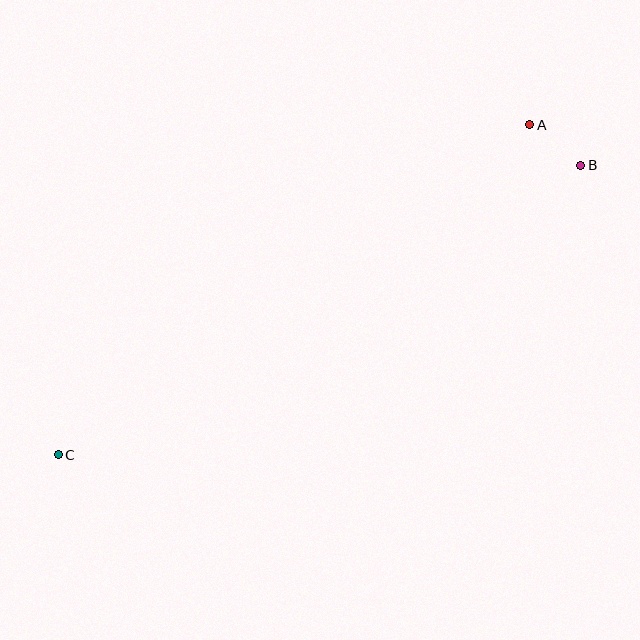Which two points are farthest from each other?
Points B and C are farthest from each other.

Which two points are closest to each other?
Points A and B are closest to each other.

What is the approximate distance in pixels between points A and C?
The distance between A and C is approximately 575 pixels.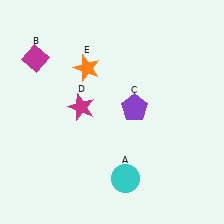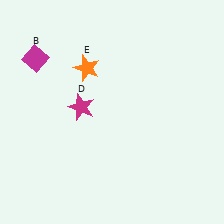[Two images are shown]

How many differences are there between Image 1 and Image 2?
There are 2 differences between the two images.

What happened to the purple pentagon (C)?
The purple pentagon (C) was removed in Image 2. It was in the top-right area of Image 1.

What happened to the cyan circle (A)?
The cyan circle (A) was removed in Image 2. It was in the bottom-right area of Image 1.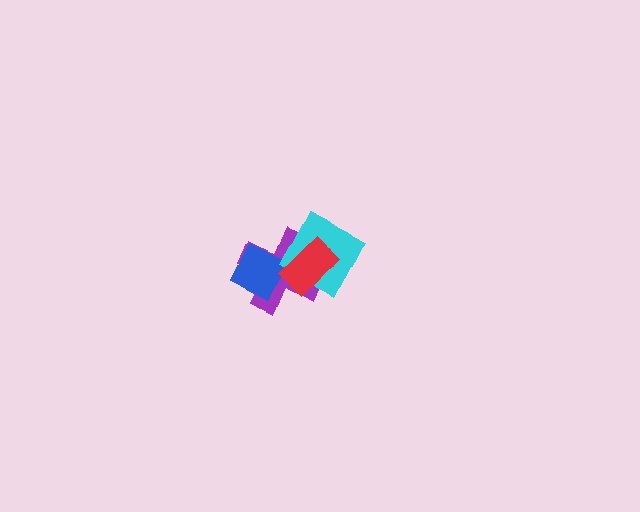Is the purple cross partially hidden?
Yes, it is partially covered by another shape.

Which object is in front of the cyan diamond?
The red rectangle is in front of the cyan diamond.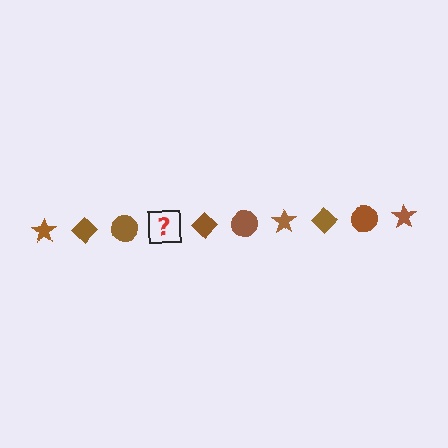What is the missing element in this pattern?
The missing element is a brown star.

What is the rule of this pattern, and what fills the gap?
The rule is that the pattern cycles through star, diamond, circle shapes in brown. The gap should be filled with a brown star.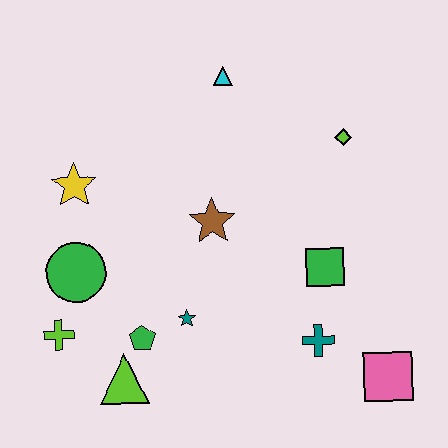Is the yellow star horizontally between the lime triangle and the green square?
No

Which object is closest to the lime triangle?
The green pentagon is closest to the lime triangle.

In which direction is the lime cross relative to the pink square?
The lime cross is to the left of the pink square.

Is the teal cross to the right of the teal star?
Yes